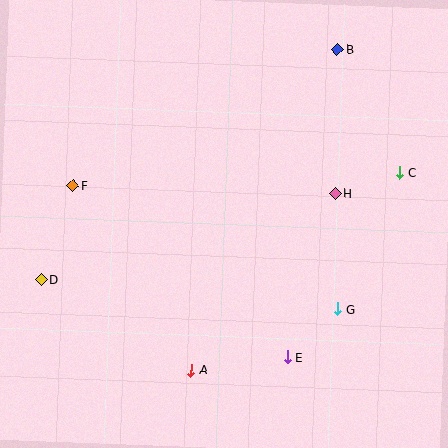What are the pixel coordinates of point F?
Point F is at (73, 186).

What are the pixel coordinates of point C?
Point C is at (400, 172).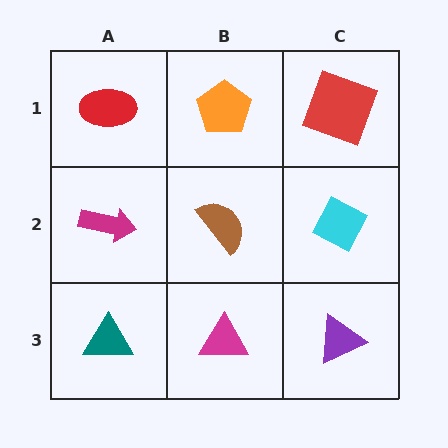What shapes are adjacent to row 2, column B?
An orange pentagon (row 1, column B), a magenta triangle (row 3, column B), a magenta arrow (row 2, column A), a cyan diamond (row 2, column C).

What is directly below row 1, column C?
A cyan diamond.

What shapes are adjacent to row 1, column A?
A magenta arrow (row 2, column A), an orange pentagon (row 1, column B).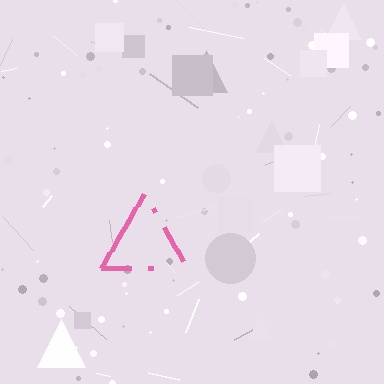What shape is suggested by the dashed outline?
The dashed outline suggests a triangle.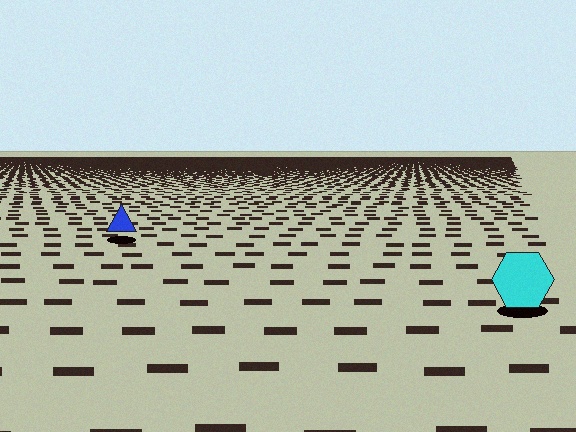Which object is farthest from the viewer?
The blue triangle is farthest from the viewer. It appears smaller and the ground texture around it is denser.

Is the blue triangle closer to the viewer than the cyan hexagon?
No. The cyan hexagon is closer — you can tell from the texture gradient: the ground texture is coarser near it.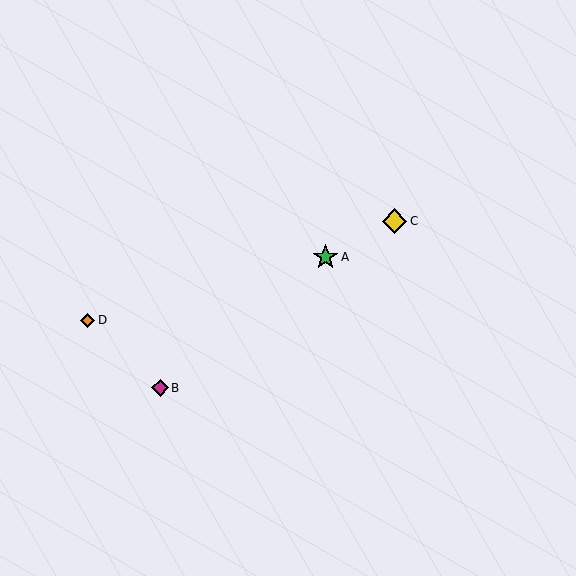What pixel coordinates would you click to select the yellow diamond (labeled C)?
Click at (394, 221) to select the yellow diamond C.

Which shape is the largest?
The green star (labeled A) is the largest.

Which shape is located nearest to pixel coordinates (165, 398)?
The magenta diamond (labeled B) at (160, 388) is nearest to that location.